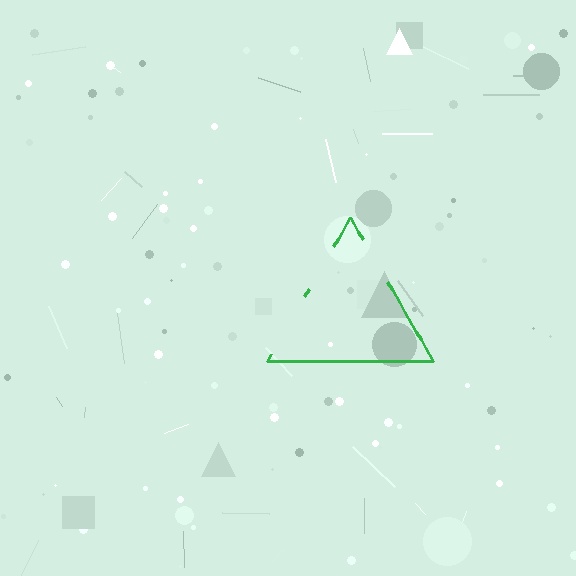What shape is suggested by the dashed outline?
The dashed outline suggests a triangle.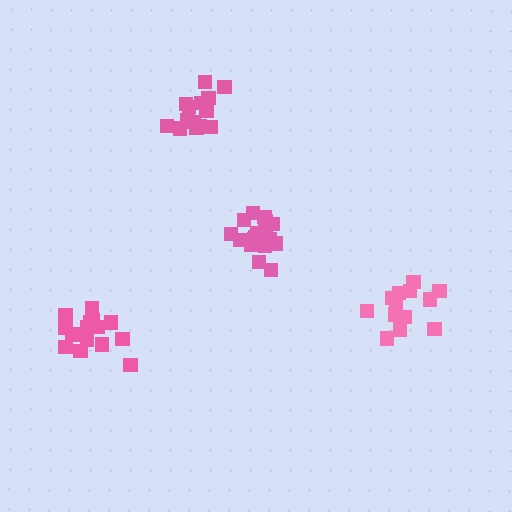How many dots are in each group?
Group 1: 14 dots, Group 2: 14 dots, Group 3: 15 dots, Group 4: 18 dots (61 total).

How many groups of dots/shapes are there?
There are 4 groups.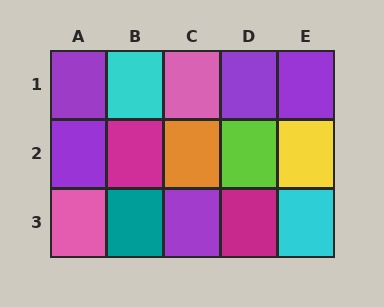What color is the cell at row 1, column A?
Purple.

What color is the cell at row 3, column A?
Pink.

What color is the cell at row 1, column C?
Pink.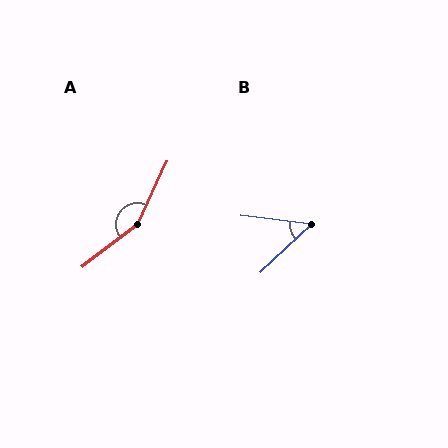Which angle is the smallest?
B, at approximately 50 degrees.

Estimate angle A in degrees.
Approximately 153 degrees.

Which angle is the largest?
A, at approximately 153 degrees.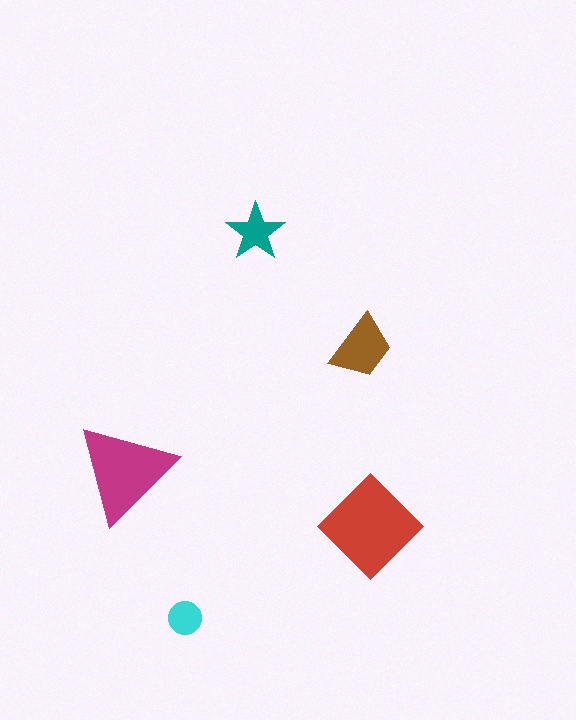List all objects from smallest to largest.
The cyan circle, the teal star, the brown trapezoid, the magenta triangle, the red diamond.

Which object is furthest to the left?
The magenta triangle is leftmost.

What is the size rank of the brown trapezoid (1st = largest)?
3rd.